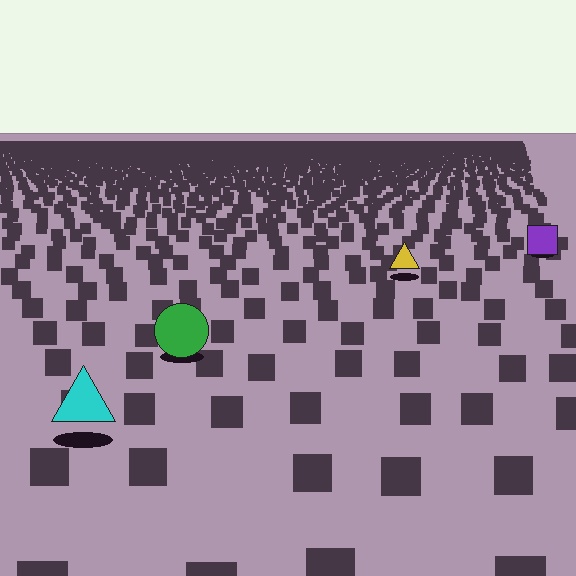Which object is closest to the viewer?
The cyan triangle is closest. The texture marks near it are larger and more spread out.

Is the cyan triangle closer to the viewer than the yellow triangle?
Yes. The cyan triangle is closer — you can tell from the texture gradient: the ground texture is coarser near it.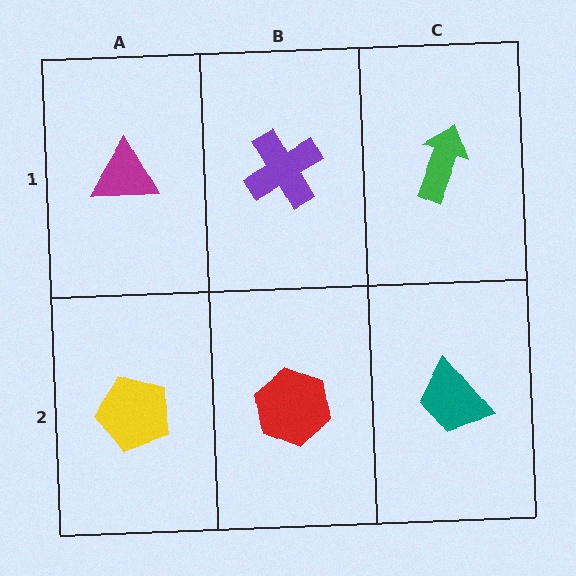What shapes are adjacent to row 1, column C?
A teal trapezoid (row 2, column C), a purple cross (row 1, column B).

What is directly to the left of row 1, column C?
A purple cross.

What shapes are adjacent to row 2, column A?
A magenta triangle (row 1, column A), a red hexagon (row 2, column B).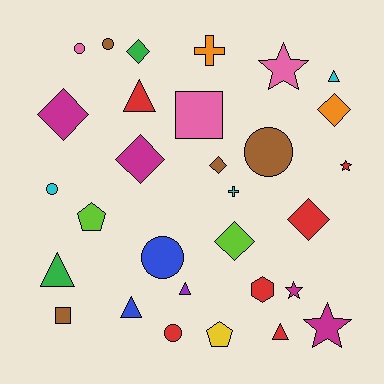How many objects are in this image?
There are 30 objects.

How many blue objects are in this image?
There are 2 blue objects.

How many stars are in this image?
There are 4 stars.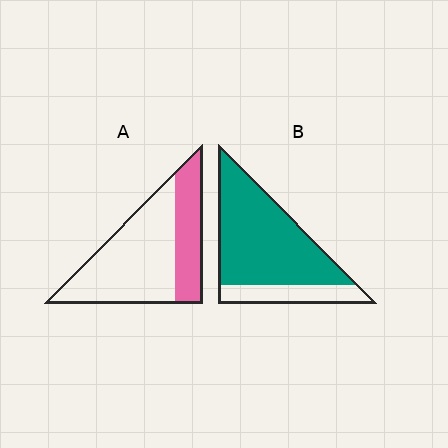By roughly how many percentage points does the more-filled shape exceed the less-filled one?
By roughly 45 percentage points (B over A).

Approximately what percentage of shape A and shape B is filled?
A is approximately 30% and B is approximately 80%.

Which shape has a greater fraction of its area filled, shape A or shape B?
Shape B.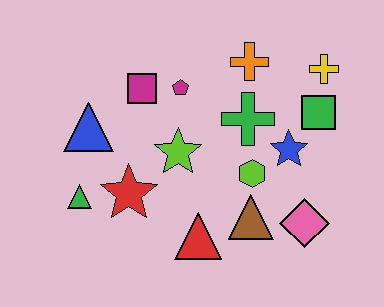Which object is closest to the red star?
The green triangle is closest to the red star.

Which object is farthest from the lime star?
The yellow cross is farthest from the lime star.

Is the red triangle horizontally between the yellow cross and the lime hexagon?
No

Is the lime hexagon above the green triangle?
Yes